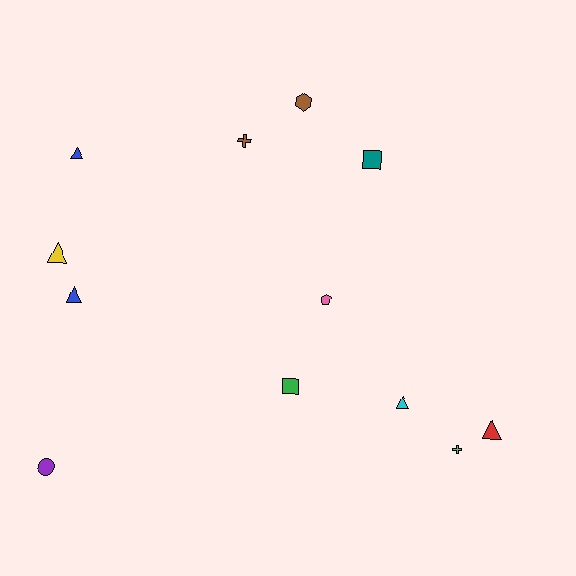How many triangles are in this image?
There are 5 triangles.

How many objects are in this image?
There are 12 objects.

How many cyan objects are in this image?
There is 1 cyan object.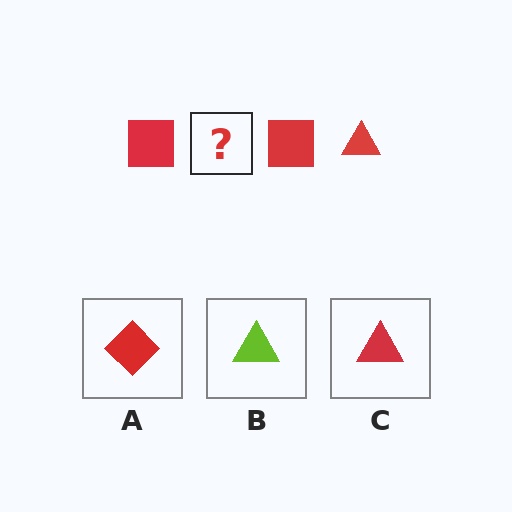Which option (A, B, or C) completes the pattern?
C.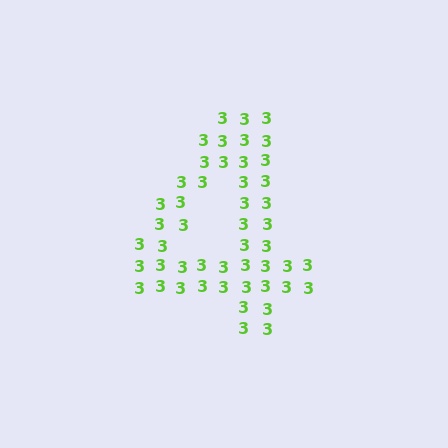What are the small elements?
The small elements are digit 3's.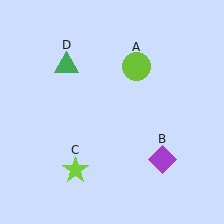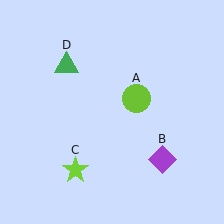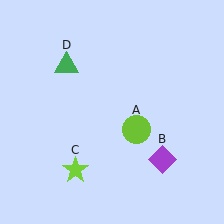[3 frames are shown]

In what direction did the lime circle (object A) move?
The lime circle (object A) moved down.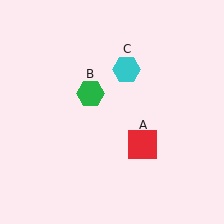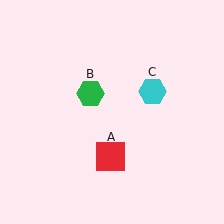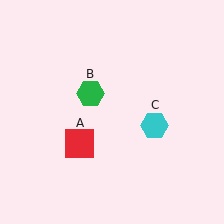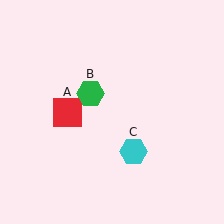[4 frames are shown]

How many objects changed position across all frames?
2 objects changed position: red square (object A), cyan hexagon (object C).